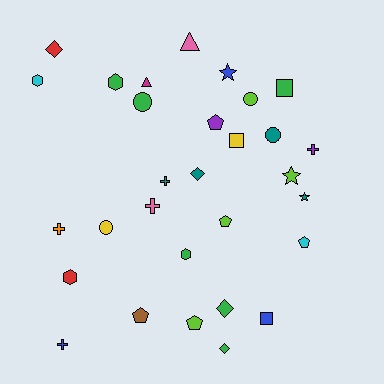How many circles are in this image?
There are 4 circles.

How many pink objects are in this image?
There are 2 pink objects.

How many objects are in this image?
There are 30 objects.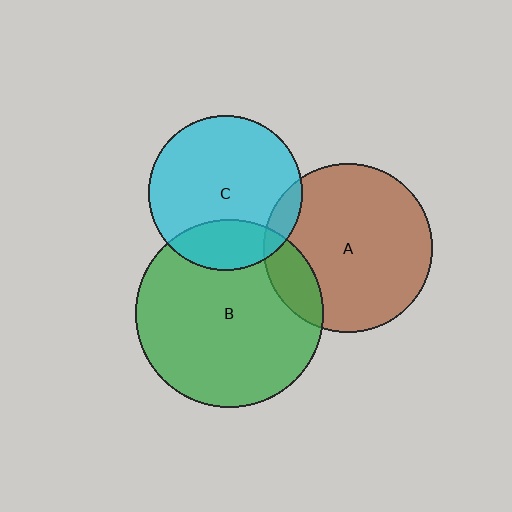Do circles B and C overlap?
Yes.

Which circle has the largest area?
Circle B (green).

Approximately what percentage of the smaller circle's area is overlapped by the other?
Approximately 25%.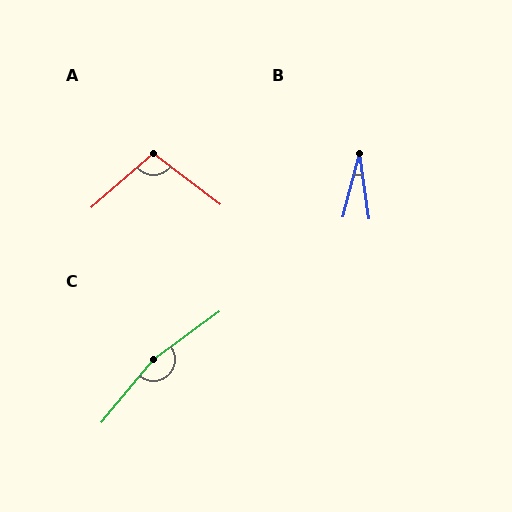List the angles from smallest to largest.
B (23°), A (101°), C (166°).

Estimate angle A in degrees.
Approximately 101 degrees.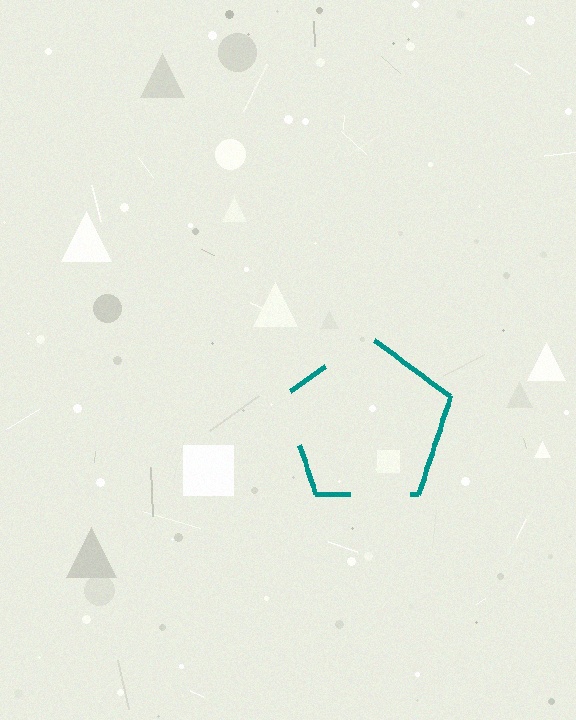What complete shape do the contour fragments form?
The contour fragments form a pentagon.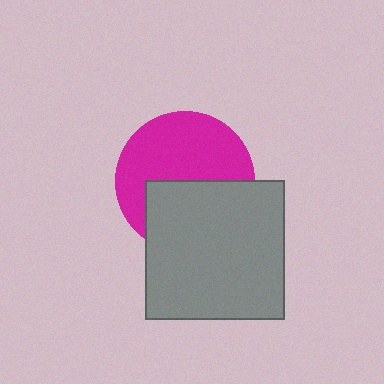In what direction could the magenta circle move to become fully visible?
The magenta circle could move up. That would shift it out from behind the gray square entirely.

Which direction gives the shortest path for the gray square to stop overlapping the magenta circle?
Moving down gives the shortest separation.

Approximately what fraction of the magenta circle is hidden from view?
Roughly 43% of the magenta circle is hidden behind the gray square.